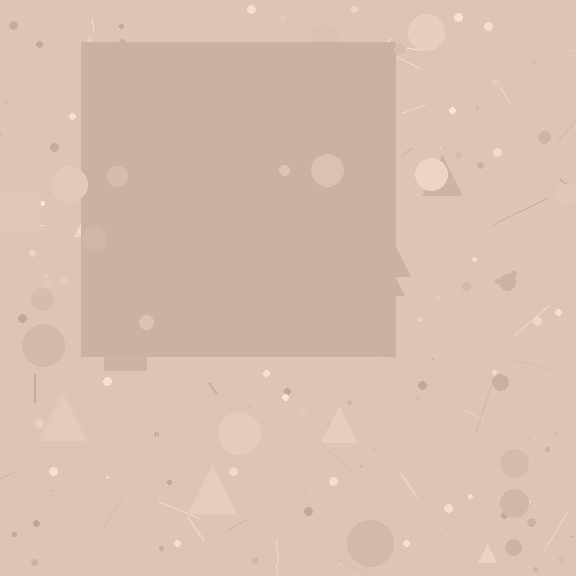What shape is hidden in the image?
A square is hidden in the image.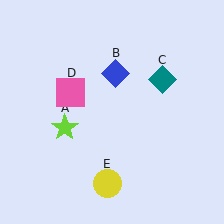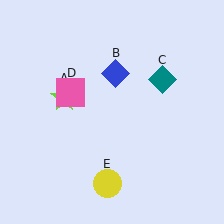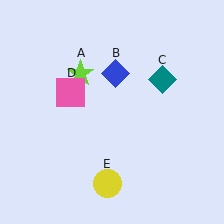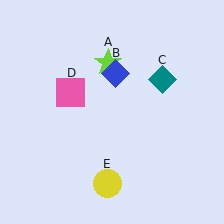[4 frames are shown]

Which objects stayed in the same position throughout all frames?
Blue diamond (object B) and teal diamond (object C) and pink square (object D) and yellow circle (object E) remained stationary.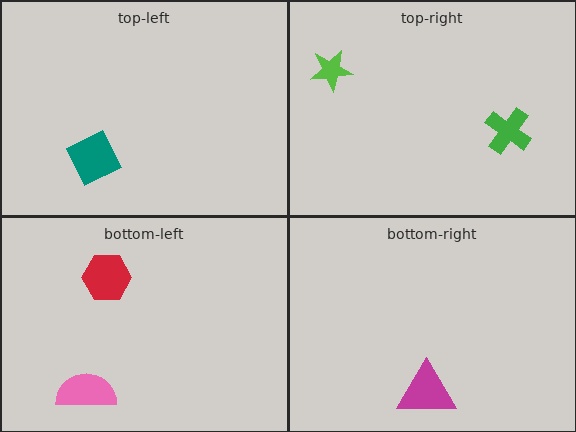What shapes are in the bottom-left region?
The red hexagon, the pink semicircle.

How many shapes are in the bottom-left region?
2.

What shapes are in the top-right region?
The green cross, the lime star.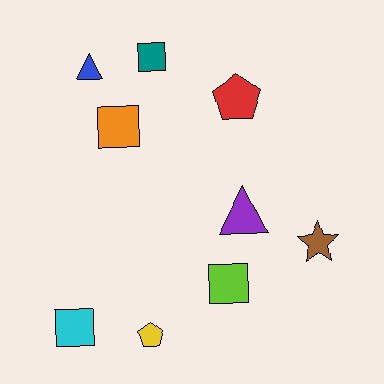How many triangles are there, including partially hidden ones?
There are 2 triangles.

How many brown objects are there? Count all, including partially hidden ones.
There is 1 brown object.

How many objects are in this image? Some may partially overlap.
There are 9 objects.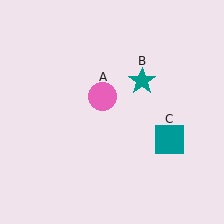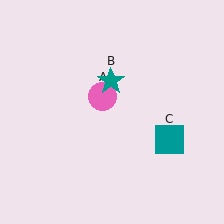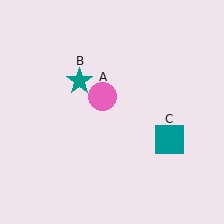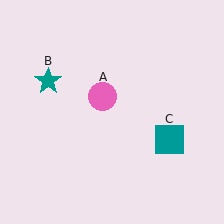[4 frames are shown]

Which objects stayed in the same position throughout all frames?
Pink circle (object A) and teal square (object C) remained stationary.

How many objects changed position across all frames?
1 object changed position: teal star (object B).